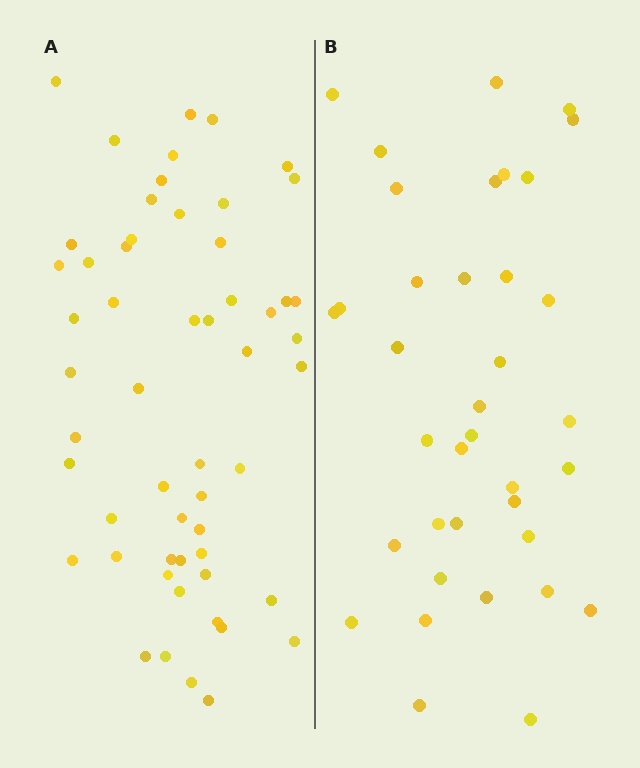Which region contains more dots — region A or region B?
Region A (the left region) has more dots.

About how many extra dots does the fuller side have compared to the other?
Region A has approximately 20 more dots than region B.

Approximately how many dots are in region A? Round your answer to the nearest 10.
About 60 dots. (The exact count is 55, which rounds to 60.)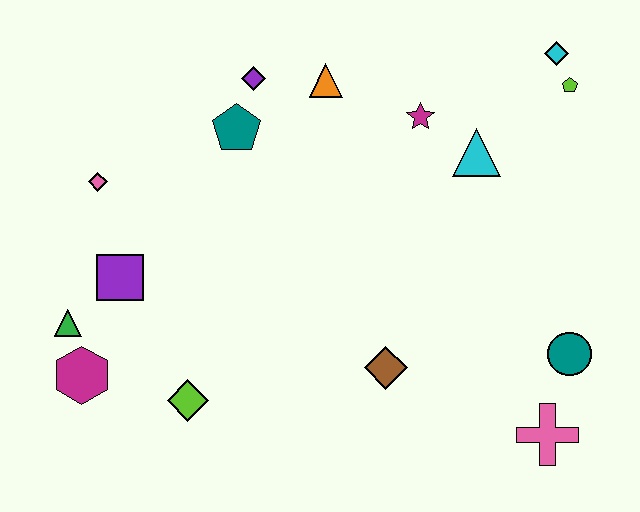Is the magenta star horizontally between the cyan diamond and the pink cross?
No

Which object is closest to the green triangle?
The magenta hexagon is closest to the green triangle.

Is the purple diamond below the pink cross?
No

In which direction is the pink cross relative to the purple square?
The pink cross is to the right of the purple square.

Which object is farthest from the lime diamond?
The cyan diamond is farthest from the lime diamond.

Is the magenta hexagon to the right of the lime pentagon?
No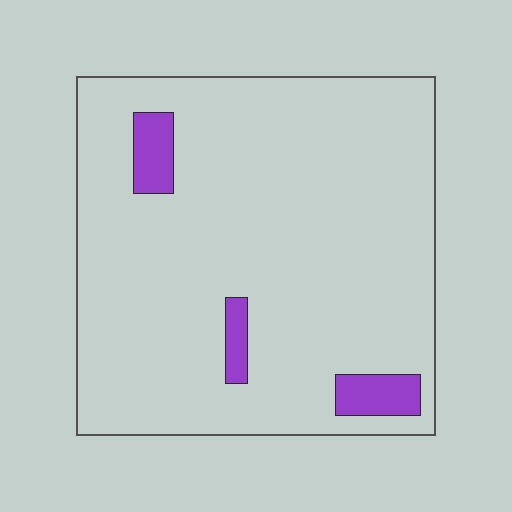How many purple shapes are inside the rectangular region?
3.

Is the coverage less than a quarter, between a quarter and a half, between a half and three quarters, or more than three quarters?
Less than a quarter.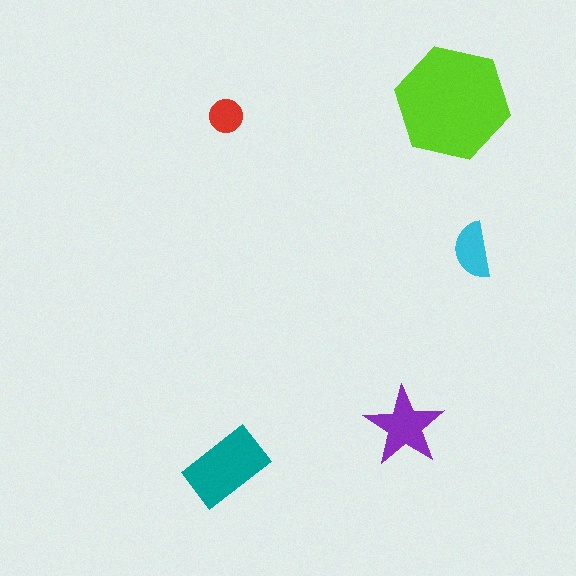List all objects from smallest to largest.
The red circle, the cyan semicircle, the purple star, the teal rectangle, the lime hexagon.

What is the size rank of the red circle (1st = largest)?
5th.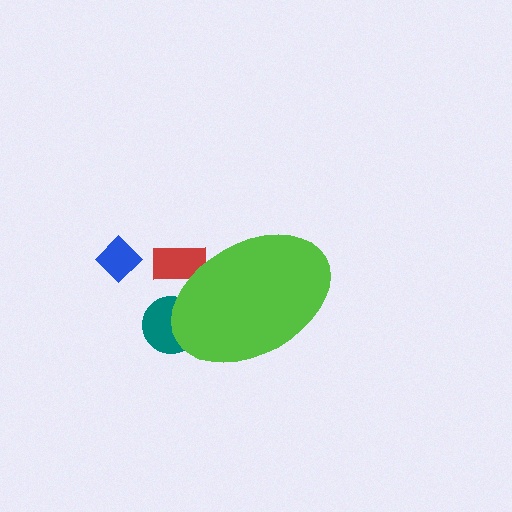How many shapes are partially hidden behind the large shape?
2 shapes are partially hidden.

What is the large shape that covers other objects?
A lime ellipse.